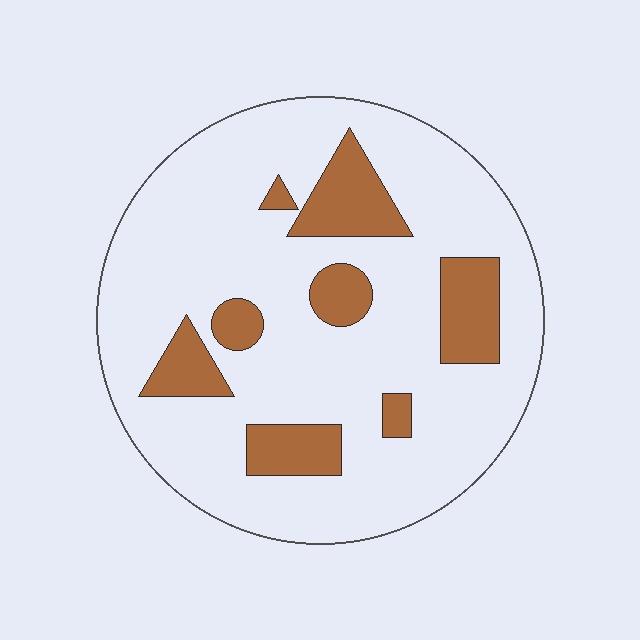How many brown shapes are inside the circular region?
8.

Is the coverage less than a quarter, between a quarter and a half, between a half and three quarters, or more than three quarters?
Less than a quarter.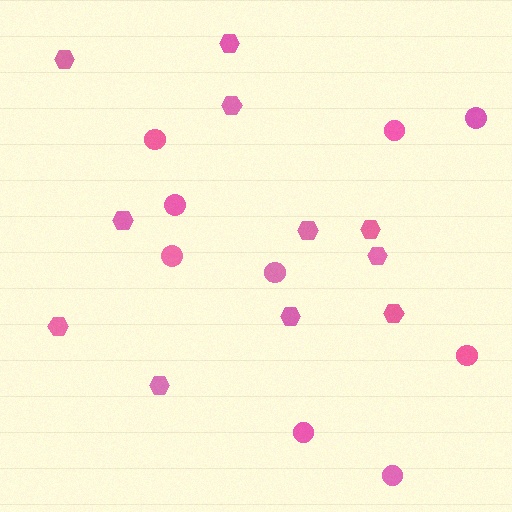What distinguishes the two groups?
There are 2 groups: one group of circles (9) and one group of hexagons (11).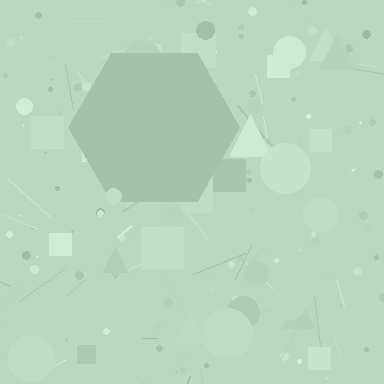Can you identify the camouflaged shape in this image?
The camouflaged shape is a hexagon.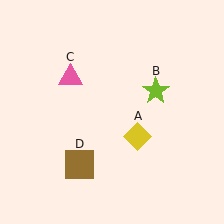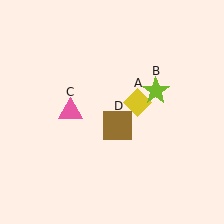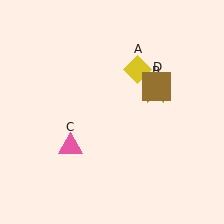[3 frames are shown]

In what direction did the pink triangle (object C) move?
The pink triangle (object C) moved down.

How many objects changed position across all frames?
3 objects changed position: yellow diamond (object A), pink triangle (object C), brown square (object D).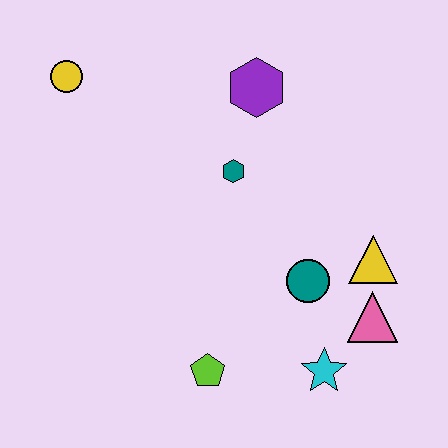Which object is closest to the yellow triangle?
The pink triangle is closest to the yellow triangle.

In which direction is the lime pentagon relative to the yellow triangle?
The lime pentagon is to the left of the yellow triangle.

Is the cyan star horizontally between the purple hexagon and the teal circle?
No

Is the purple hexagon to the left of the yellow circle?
No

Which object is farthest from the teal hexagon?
The cyan star is farthest from the teal hexagon.